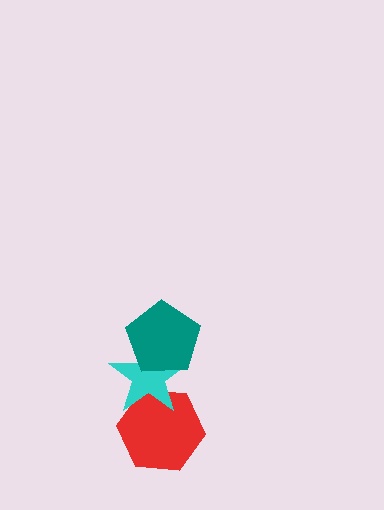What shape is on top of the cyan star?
The teal pentagon is on top of the cyan star.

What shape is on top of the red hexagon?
The cyan star is on top of the red hexagon.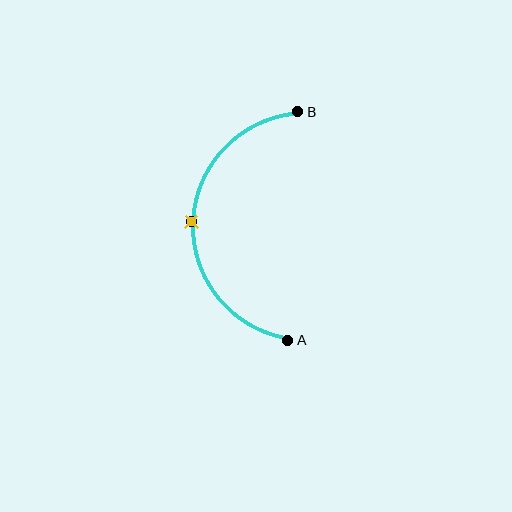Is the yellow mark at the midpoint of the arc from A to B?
Yes. The yellow mark lies on the arc at equal arc-length from both A and B — it is the arc midpoint.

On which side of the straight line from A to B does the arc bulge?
The arc bulges to the left of the straight line connecting A and B.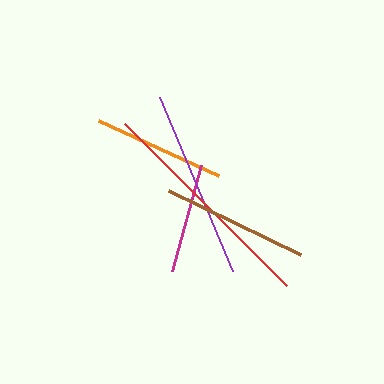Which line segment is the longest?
The red line is the longest at approximately 229 pixels.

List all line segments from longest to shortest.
From longest to shortest: red, purple, brown, orange, magenta.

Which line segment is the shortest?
The magenta line is the shortest at approximately 109 pixels.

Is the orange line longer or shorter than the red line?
The red line is longer than the orange line.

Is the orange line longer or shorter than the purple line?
The purple line is longer than the orange line.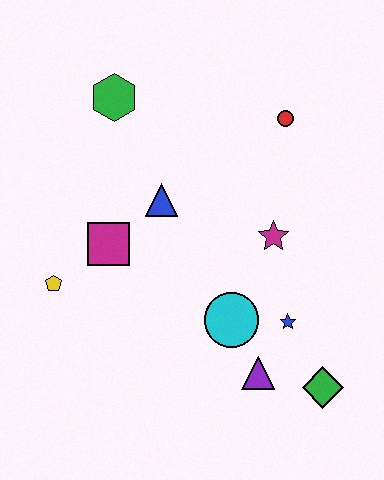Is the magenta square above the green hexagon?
No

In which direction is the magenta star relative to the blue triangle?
The magenta star is to the right of the blue triangle.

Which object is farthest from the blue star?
The green hexagon is farthest from the blue star.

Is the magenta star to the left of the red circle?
Yes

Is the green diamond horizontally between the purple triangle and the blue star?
No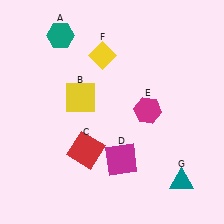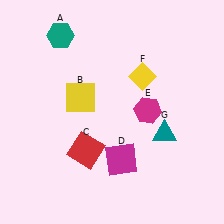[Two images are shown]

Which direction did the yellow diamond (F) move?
The yellow diamond (F) moved right.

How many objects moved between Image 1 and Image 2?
2 objects moved between the two images.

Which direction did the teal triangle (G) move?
The teal triangle (G) moved up.